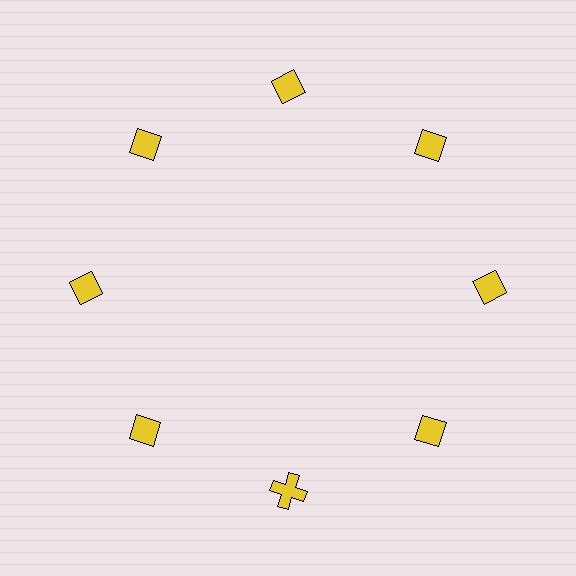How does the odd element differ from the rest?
It has a different shape: cross instead of diamond.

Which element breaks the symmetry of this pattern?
The yellow cross at roughly the 6 o'clock position breaks the symmetry. All other shapes are yellow diamonds.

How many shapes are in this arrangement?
There are 8 shapes arranged in a ring pattern.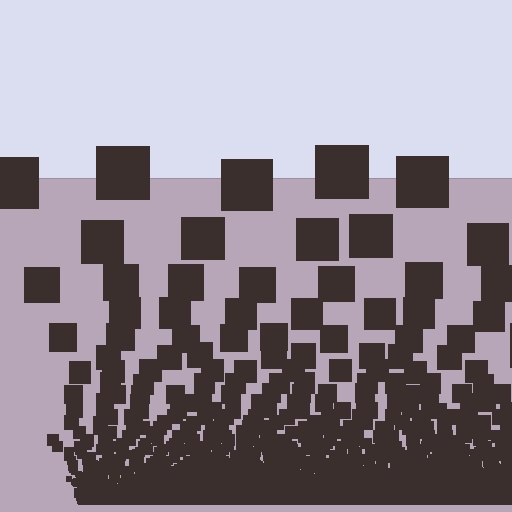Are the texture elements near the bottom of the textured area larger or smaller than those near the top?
Smaller. The gradient is inverted — elements near the bottom are smaller and denser.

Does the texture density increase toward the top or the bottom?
Density increases toward the bottom.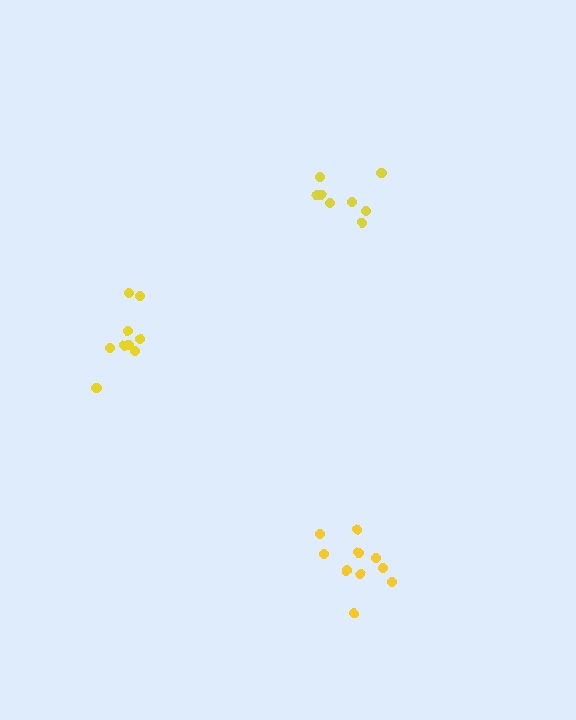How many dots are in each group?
Group 1: 10 dots, Group 2: 8 dots, Group 3: 9 dots (27 total).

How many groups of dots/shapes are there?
There are 3 groups.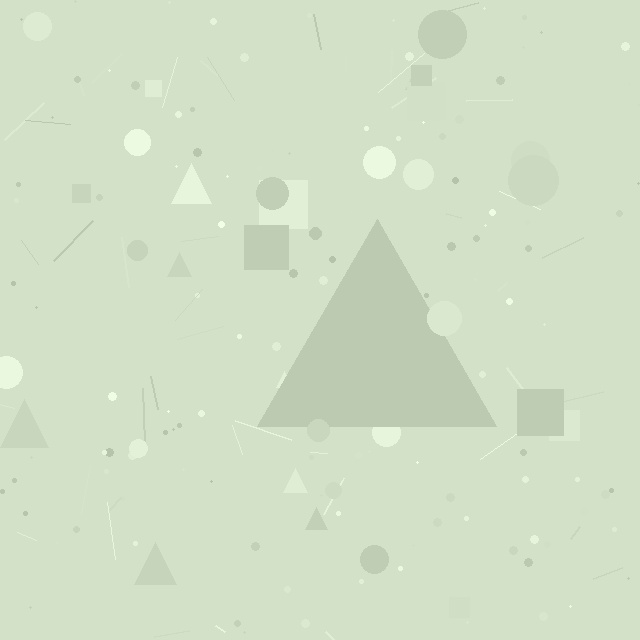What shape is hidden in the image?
A triangle is hidden in the image.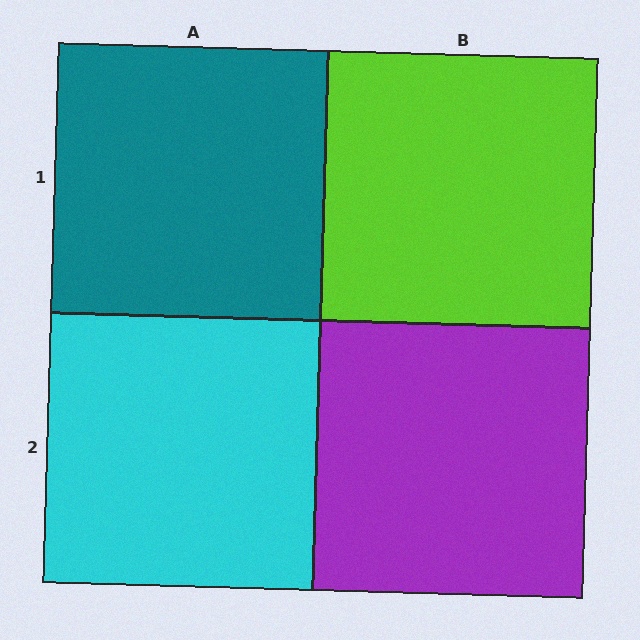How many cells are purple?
1 cell is purple.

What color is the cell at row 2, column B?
Purple.